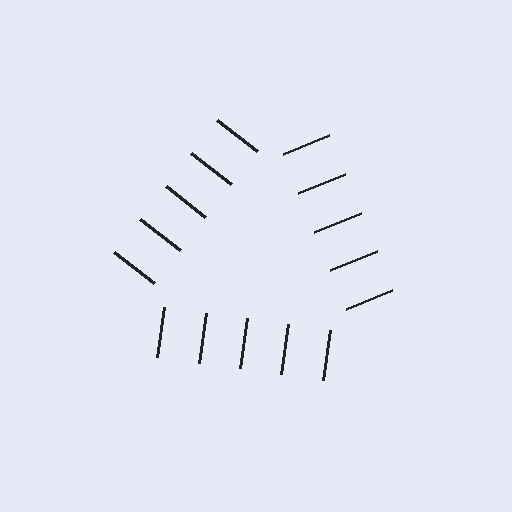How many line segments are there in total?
15 — 5 along each of the 3 edges.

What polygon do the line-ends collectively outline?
An illusory triangle — the line segments terminate on its edges but no continuous stroke is drawn.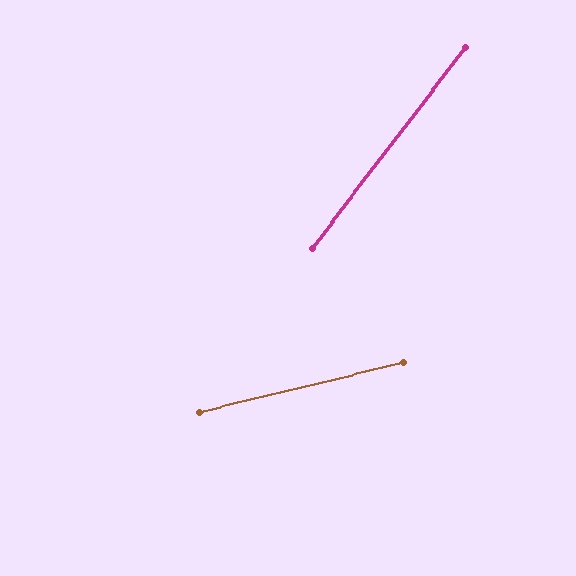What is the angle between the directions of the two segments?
Approximately 39 degrees.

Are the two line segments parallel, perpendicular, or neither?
Neither parallel nor perpendicular — they differ by about 39°.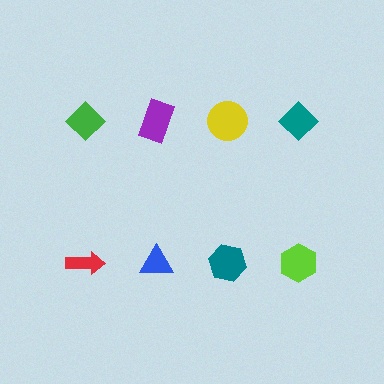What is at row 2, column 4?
A lime hexagon.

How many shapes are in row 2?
4 shapes.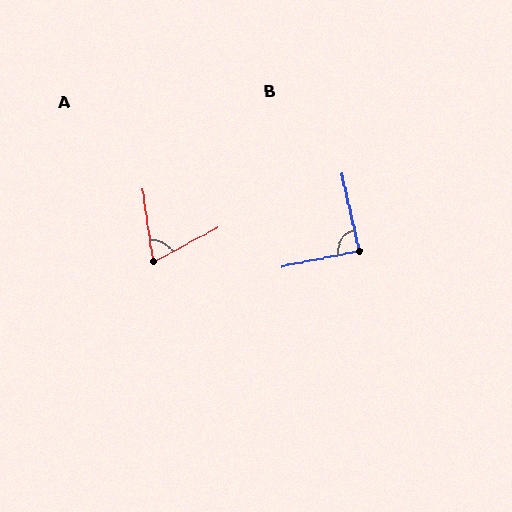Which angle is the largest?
B, at approximately 88 degrees.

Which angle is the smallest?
A, at approximately 70 degrees.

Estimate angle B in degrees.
Approximately 88 degrees.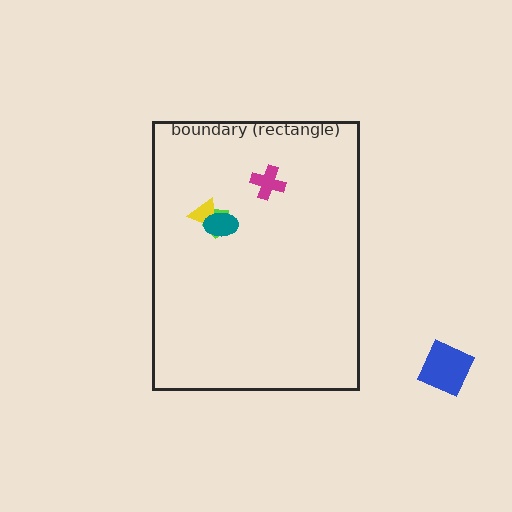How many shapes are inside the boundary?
4 inside, 1 outside.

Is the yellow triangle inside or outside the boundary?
Inside.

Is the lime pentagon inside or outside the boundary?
Inside.